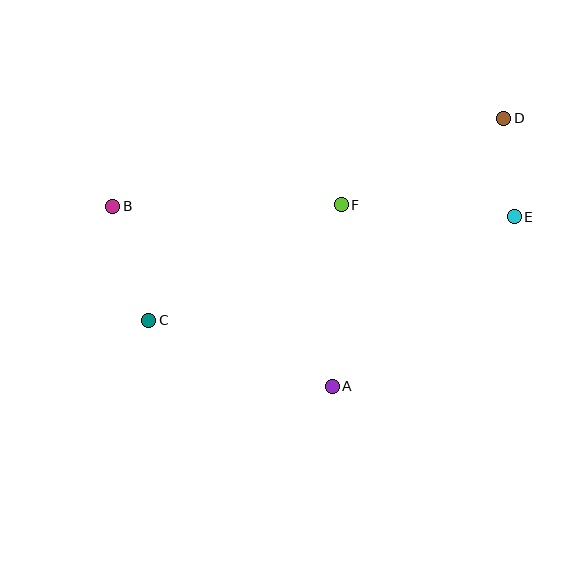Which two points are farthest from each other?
Points C and D are farthest from each other.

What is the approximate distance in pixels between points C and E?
The distance between C and E is approximately 380 pixels.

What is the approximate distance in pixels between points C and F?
The distance between C and F is approximately 224 pixels.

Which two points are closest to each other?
Points D and E are closest to each other.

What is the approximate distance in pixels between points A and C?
The distance between A and C is approximately 195 pixels.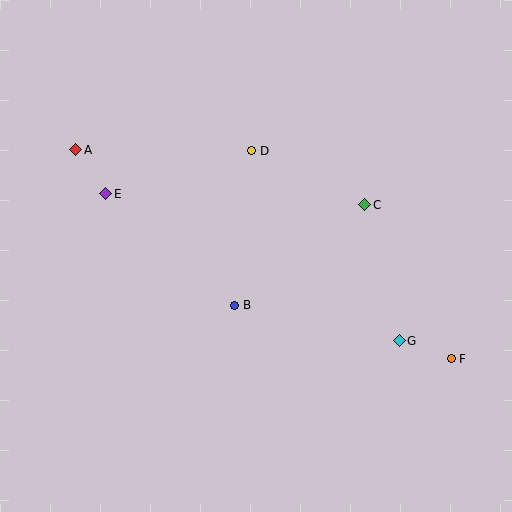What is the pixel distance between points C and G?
The distance between C and G is 140 pixels.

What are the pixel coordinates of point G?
Point G is at (399, 341).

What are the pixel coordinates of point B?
Point B is at (235, 305).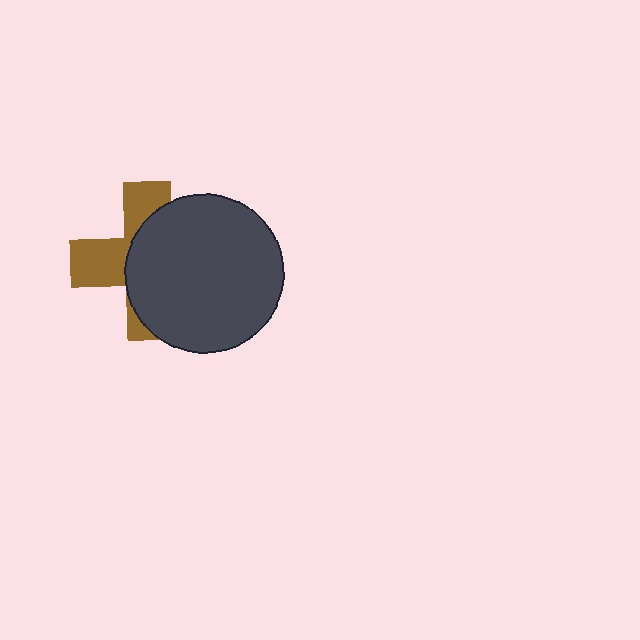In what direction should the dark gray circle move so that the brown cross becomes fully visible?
The dark gray circle should move right. That is the shortest direction to clear the overlap and leave the brown cross fully visible.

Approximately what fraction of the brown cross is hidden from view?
Roughly 60% of the brown cross is hidden behind the dark gray circle.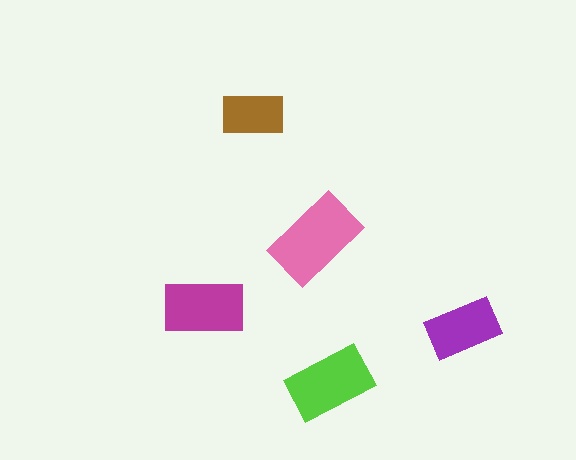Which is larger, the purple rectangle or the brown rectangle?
The purple one.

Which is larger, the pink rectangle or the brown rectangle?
The pink one.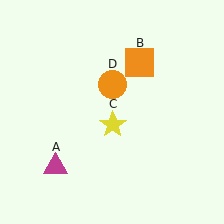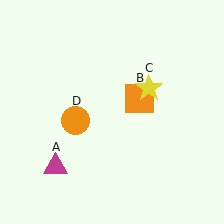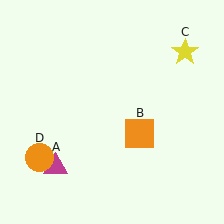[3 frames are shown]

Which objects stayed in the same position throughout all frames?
Magenta triangle (object A) remained stationary.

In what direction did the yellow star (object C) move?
The yellow star (object C) moved up and to the right.